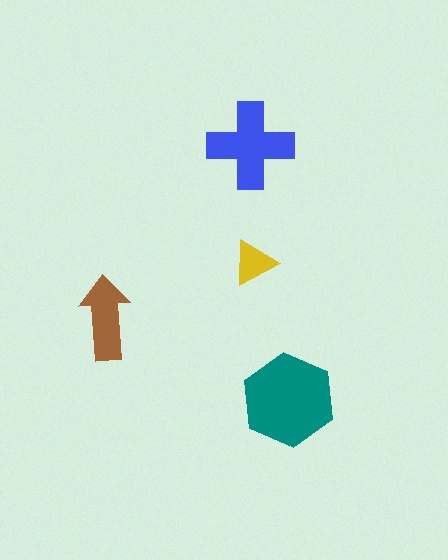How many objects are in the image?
There are 4 objects in the image.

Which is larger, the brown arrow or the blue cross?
The blue cross.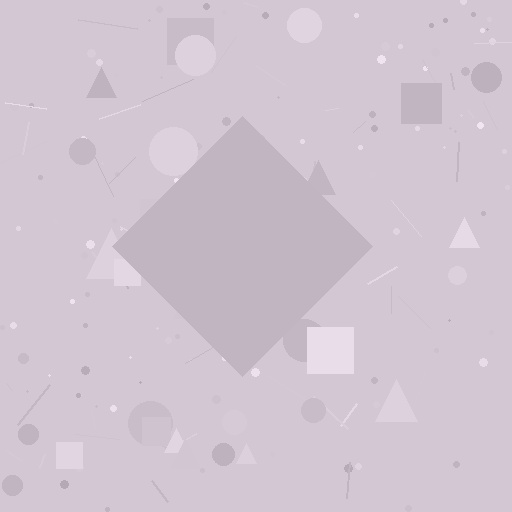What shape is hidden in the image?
A diamond is hidden in the image.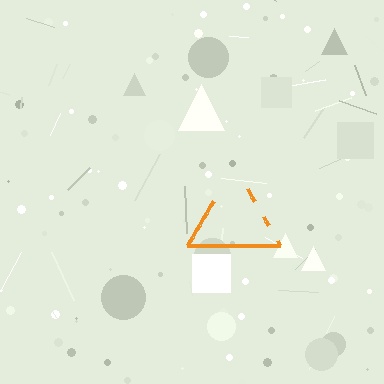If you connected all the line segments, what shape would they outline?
They would outline a triangle.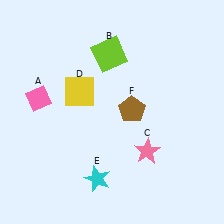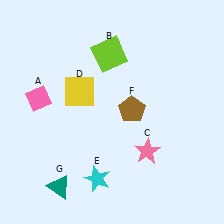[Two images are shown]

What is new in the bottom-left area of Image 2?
A teal triangle (G) was added in the bottom-left area of Image 2.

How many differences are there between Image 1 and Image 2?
There is 1 difference between the two images.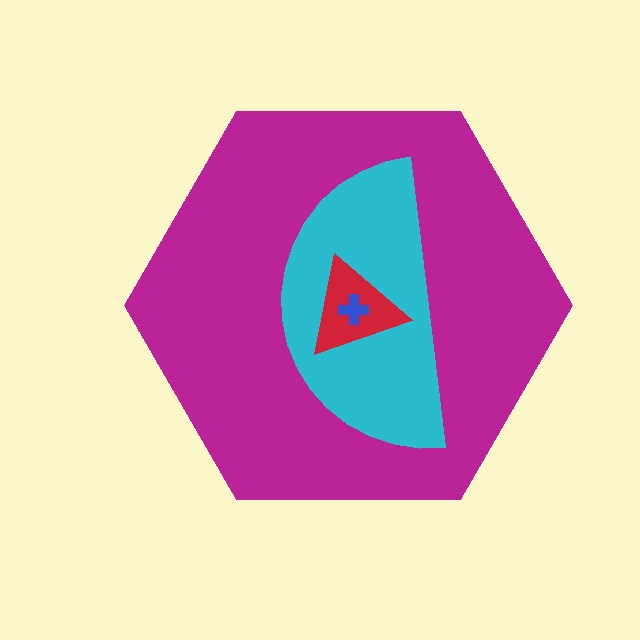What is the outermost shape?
The magenta hexagon.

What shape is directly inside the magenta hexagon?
The cyan semicircle.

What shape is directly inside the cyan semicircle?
The red triangle.